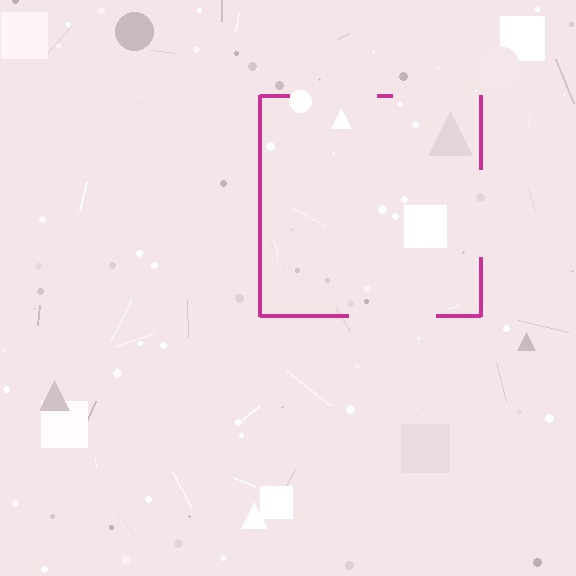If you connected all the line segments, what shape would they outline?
They would outline a square.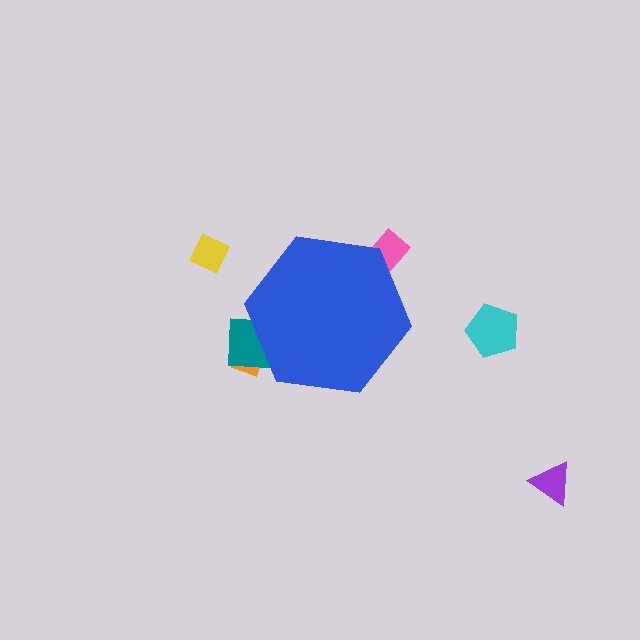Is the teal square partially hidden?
Yes, the teal square is partially hidden behind the blue hexagon.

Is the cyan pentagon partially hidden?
No, the cyan pentagon is fully visible.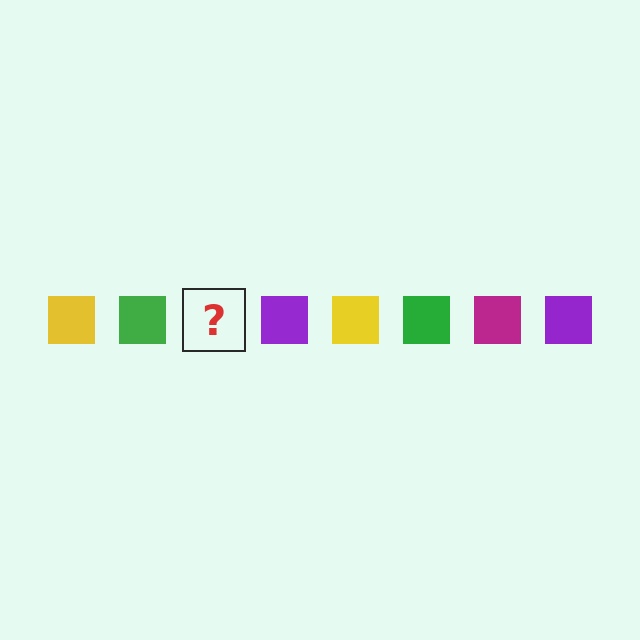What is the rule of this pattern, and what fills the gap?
The rule is that the pattern cycles through yellow, green, magenta, purple squares. The gap should be filled with a magenta square.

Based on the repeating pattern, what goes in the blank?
The blank should be a magenta square.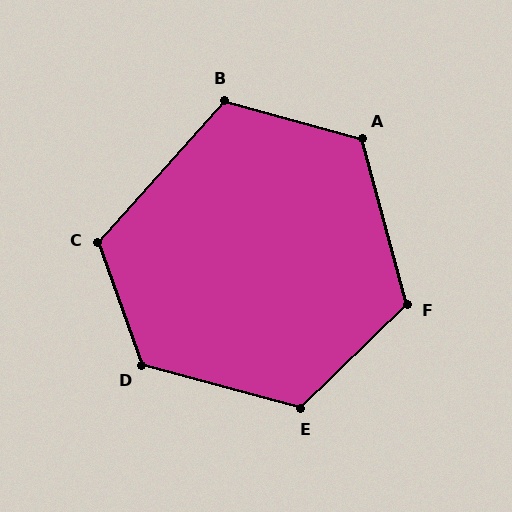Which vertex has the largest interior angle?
D, at approximately 125 degrees.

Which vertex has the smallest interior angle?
B, at approximately 116 degrees.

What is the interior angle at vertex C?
Approximately 119 degrees (obtuse).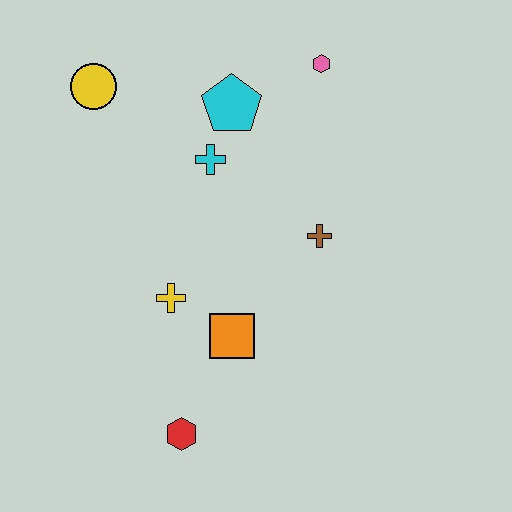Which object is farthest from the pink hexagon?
The red hexagon is farthest from the pink hexagon.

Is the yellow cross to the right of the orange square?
No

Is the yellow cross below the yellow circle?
Yes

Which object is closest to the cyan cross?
The cyan pentagon is closest to the cyan cross.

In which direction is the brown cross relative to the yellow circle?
The brown cross is to the right of the yellow circle.